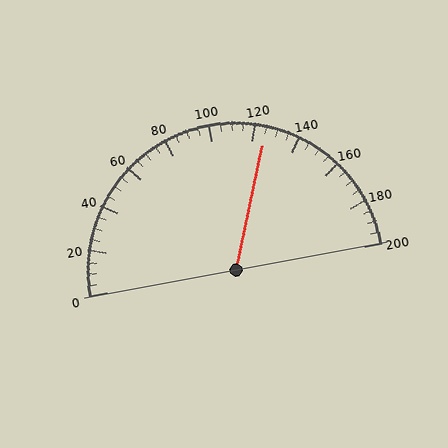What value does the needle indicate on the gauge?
The needle indicates approximately 125.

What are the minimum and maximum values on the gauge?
The gauge ranges from 0 to 200.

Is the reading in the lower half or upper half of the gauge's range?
The reading is in the upper half of the range (0 to 200).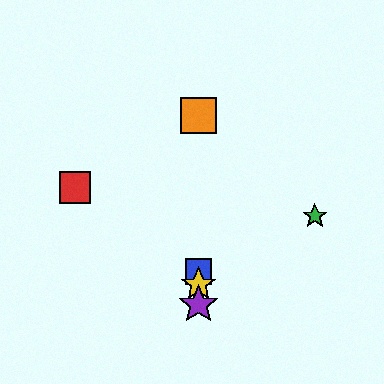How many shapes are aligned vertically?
4 shapes (the blue square, the yellow star, the purple star, the orange square) are aligned vertically.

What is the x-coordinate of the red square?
The red square is at x≈75.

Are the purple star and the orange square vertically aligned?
Yes, both are at x≈198.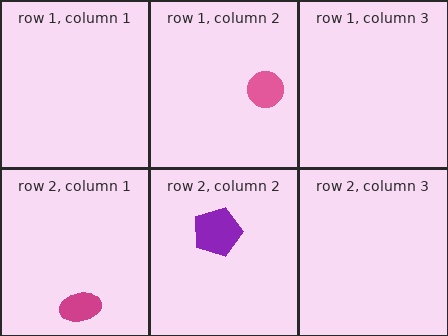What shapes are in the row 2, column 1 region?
The magenta ellipse.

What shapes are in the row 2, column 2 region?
The purple pentagon.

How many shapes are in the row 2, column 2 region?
1.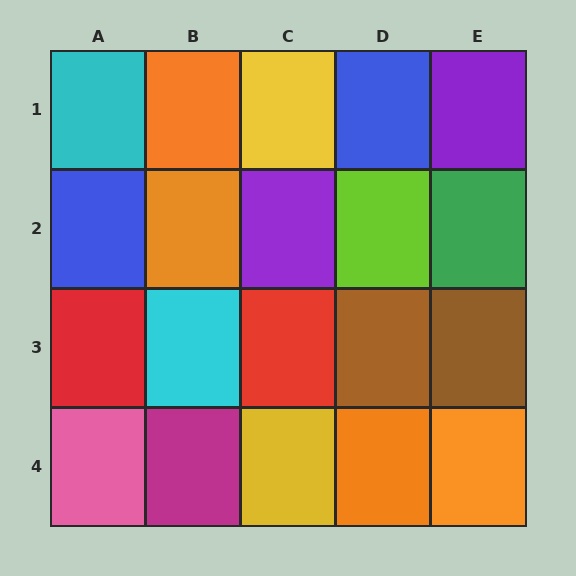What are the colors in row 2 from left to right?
Blue, orange, purple, lime, green.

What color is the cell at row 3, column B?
Cyan.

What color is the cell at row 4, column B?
Magenta.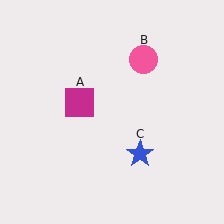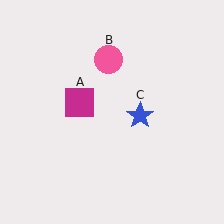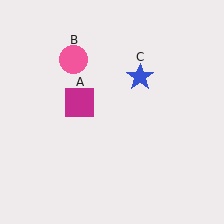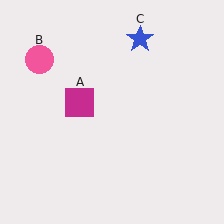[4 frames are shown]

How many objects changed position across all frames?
2 objects changed position: pink circle (object B), blue star (object C).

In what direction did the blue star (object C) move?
The blue star (object C) moved up.